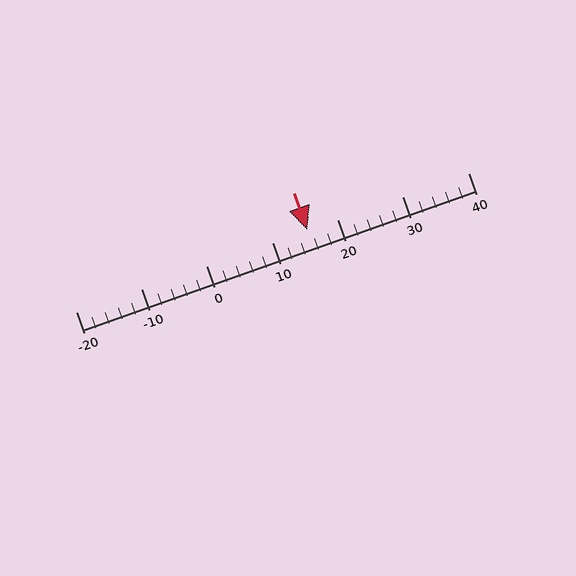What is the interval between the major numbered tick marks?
The major tick marks are spaced 10 units apart.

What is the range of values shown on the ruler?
The ruler shows values from -20 to 40.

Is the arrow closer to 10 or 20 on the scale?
The arrow is closer to 20.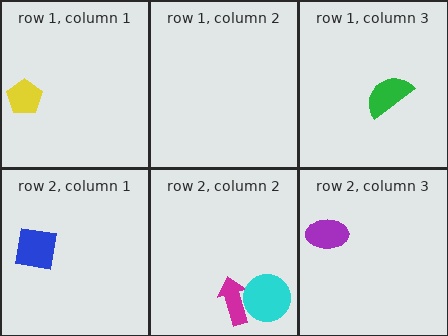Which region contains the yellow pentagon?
The row 1, column 1 region.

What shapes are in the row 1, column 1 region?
The yellow pentagon.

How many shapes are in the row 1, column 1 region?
1.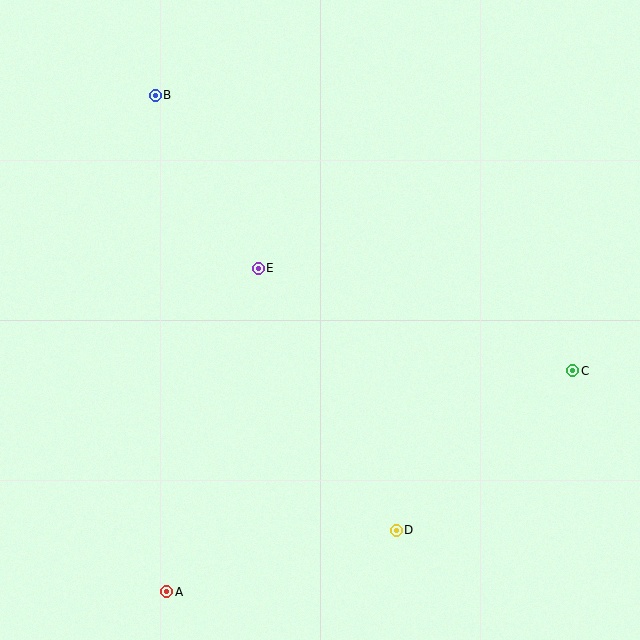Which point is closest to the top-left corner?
Point B is closest to the top-left corner.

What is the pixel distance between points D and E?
The distance between D and E is 296 pixels.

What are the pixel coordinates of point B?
Point B is at (155, 95).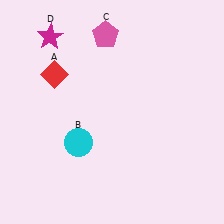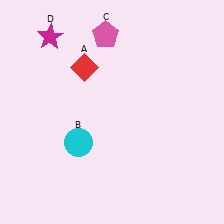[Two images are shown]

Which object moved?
The red diamond (A) moved right.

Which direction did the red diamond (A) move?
The red diamond (A) moved right.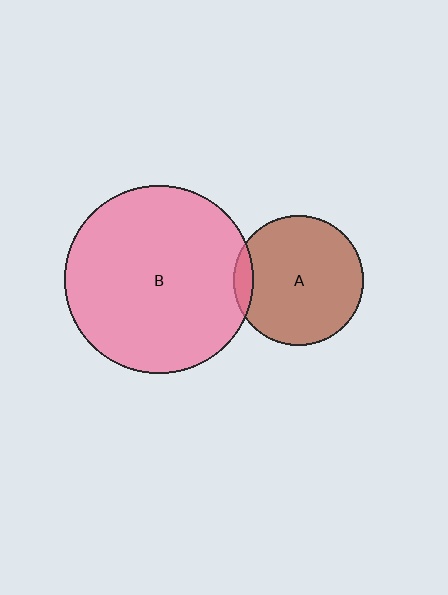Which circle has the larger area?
Circle B (pink).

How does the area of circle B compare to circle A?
Approximately 2.1 times.